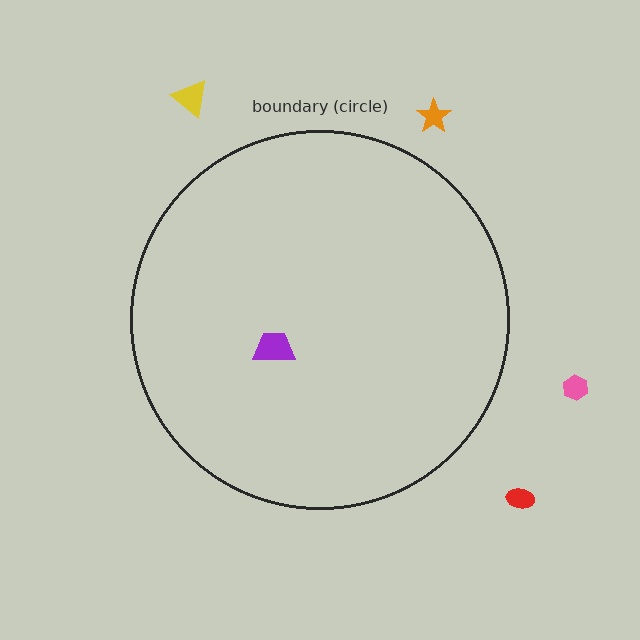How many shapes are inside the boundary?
1 inside, 4 outside.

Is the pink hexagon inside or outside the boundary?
Outside.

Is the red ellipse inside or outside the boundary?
Outside.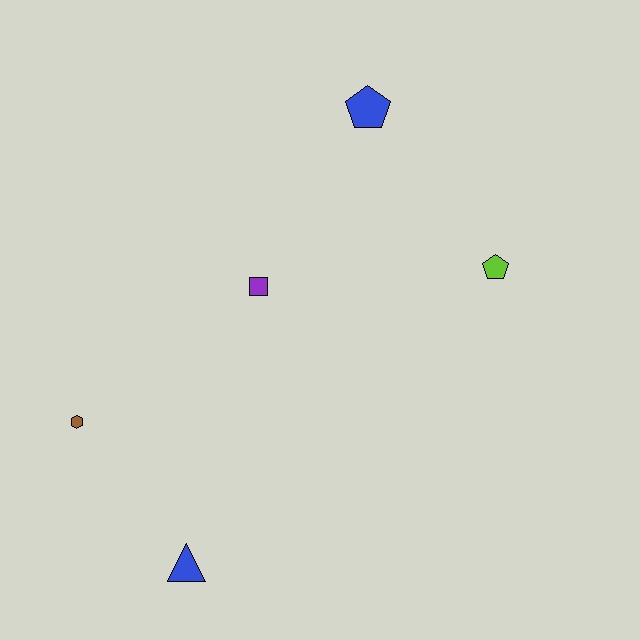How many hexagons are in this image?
There is 1 hexagon.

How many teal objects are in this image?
There are no teal objects.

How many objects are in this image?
There are 5 objects.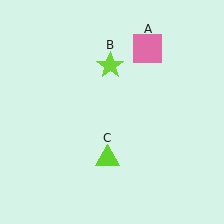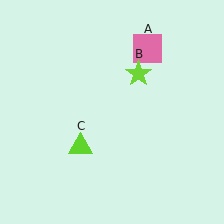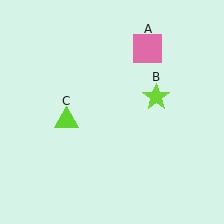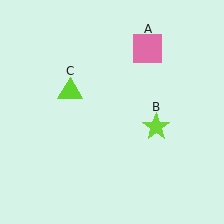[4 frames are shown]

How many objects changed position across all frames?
2 objects changed position: lime star (object B), lime triangle (object C).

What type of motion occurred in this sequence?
The lime star (object B), lime triangle (object C) rotated clockwise around the center of the scene.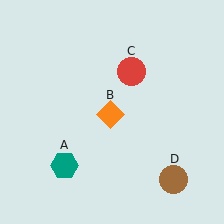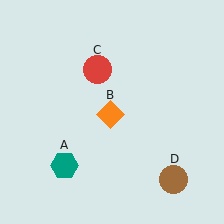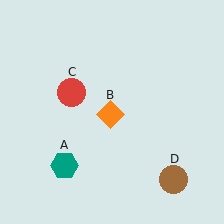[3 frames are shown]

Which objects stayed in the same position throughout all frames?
Teal hexagon (object A) and orange diamond (object B) and brown circle (object D) remained stationary.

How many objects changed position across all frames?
1 object changed position: red circle (object C).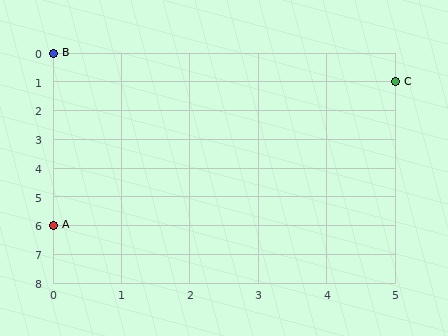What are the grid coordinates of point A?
Point A is at grid coordinates (0, 6).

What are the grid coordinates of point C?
Point C is at grid coordinates (5, 1).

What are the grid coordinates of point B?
Point B is at grid coordinates (0, 0).